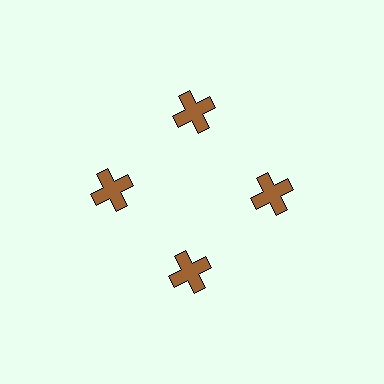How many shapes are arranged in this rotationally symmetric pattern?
There are 4 shapes, arranged in 4 groups of 1.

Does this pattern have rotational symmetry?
Yes, this pattern has 4-fold rotational symmetry. It looks the same after rotating 90 degrees around the center.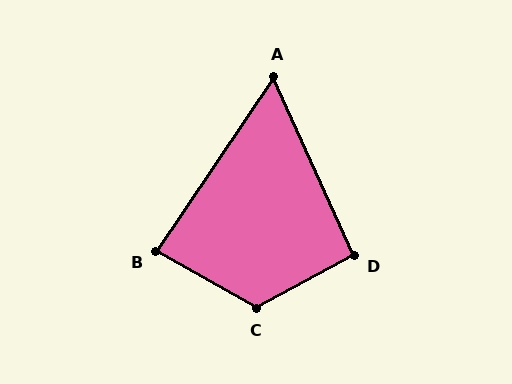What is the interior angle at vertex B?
Approximately 86 degrees (approximately right).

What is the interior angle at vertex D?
Approximately 94 degrees (approximately right).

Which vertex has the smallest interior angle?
A, at approximately 58 degrees.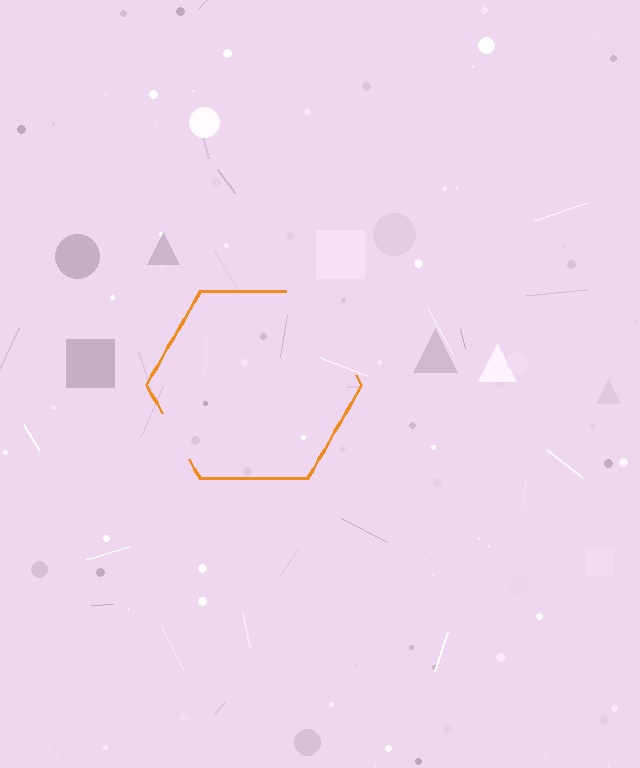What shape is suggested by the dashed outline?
The dashed outline suggests a hexagon.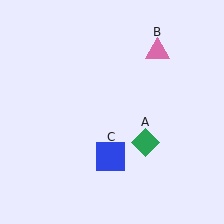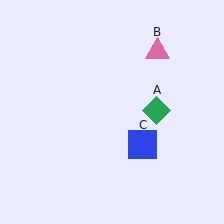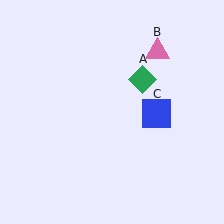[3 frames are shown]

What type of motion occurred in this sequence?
The green diamond (object A), blue square (object C) rotated counterclockwise around the center of the scene.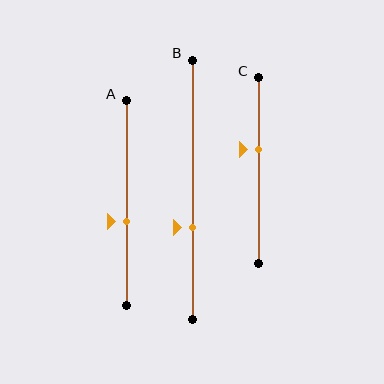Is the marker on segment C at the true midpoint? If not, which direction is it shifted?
No, the marker on segment C is shifted upward by about 11% of the segment length.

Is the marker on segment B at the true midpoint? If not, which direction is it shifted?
No, the marker on segment B is shifted downward by about 15% of the segment length.